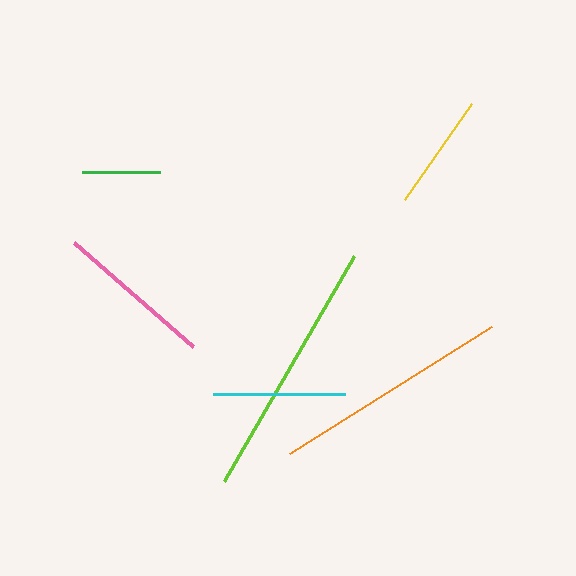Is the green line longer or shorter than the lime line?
The lime line is longer than the green line.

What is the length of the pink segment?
The pink segment is approximately 157 pixels long.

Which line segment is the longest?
The lime line is the longest at approximately 260 pixels.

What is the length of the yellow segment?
The yellow segment is approximately 118 pixels long.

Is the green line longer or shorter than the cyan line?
The cyan line is longer than the green line.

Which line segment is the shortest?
The green line is the shortest at approximately 78 pixels.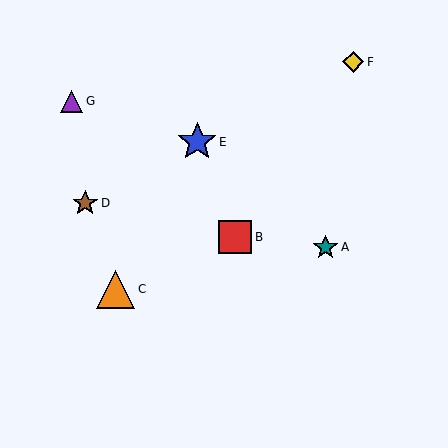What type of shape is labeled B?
Shape B is a red square.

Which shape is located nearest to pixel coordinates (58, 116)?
The purple triangle (labeled G) at (72, 101) is nearest to that location.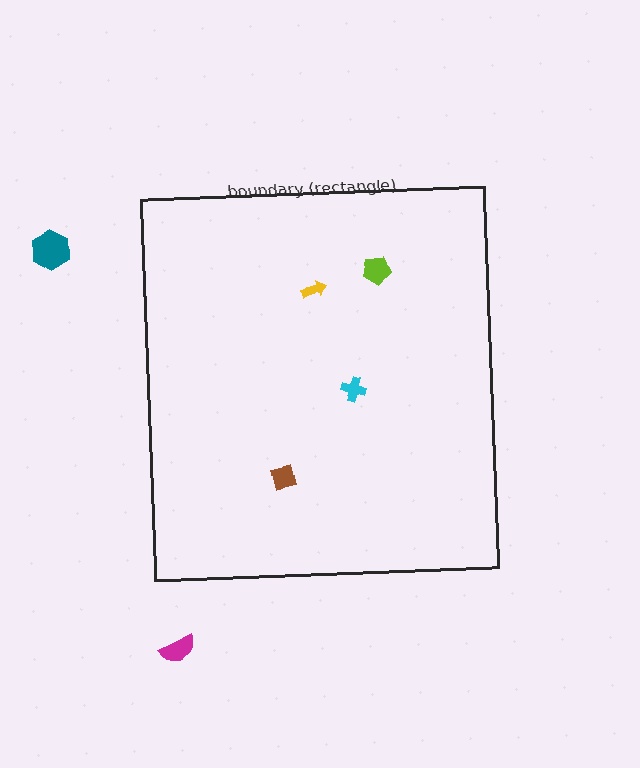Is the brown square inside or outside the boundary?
Inside.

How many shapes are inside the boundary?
4 inside, 2 outside.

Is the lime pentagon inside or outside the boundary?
Inside.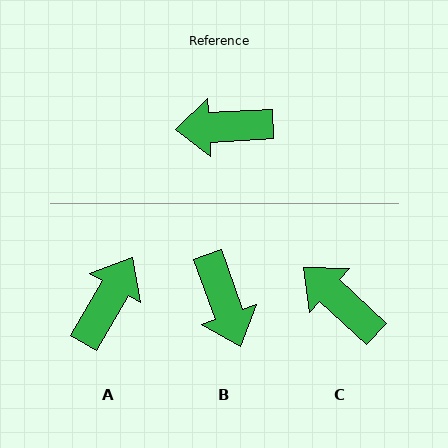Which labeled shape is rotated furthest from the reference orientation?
A, about 123 degrees away.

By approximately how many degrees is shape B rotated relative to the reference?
Approximately 107 degrees counter-clockwise.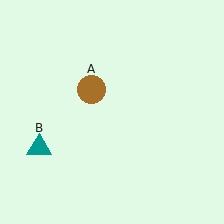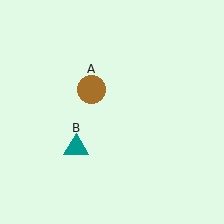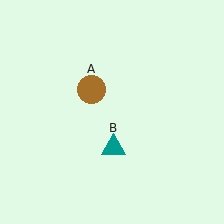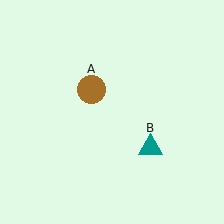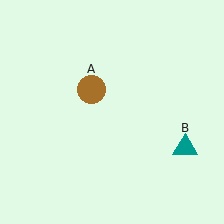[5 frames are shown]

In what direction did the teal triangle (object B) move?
The teal triangle (object B) moved right.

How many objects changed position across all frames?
1 object changed position: teal triangle (object B).